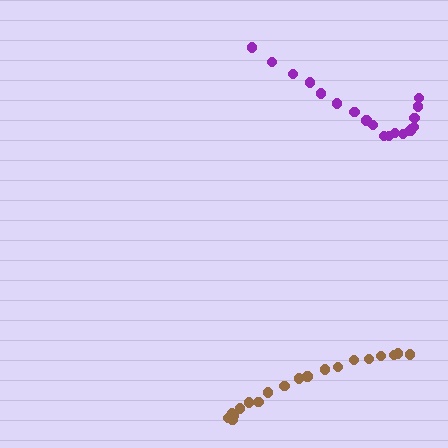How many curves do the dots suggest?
There are 2 distinct paths.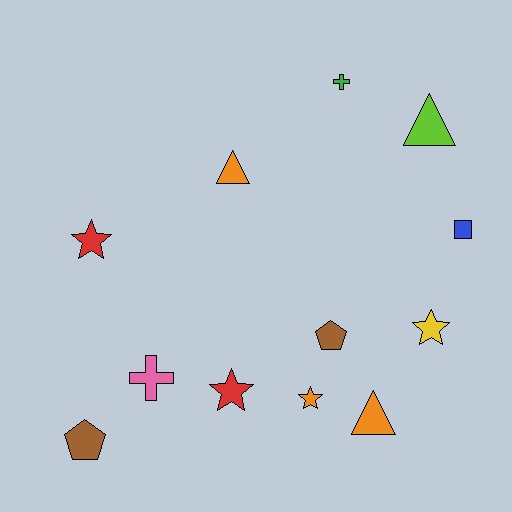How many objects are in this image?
There are 12 objects.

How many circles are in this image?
There are no circles.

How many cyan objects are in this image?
There are no cyan objects.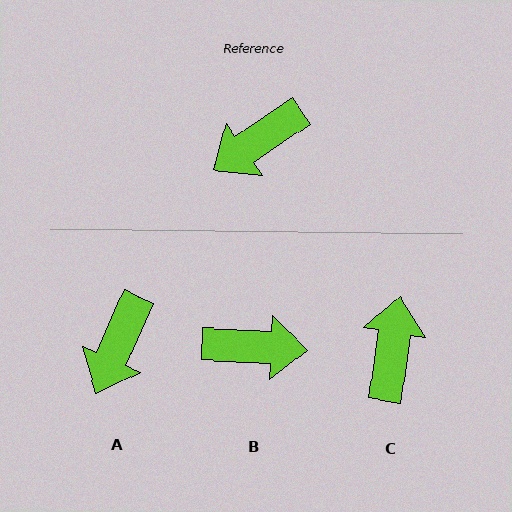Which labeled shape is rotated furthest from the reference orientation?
B, about 142 degrees away.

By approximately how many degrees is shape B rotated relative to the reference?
Approximately 142 degrees counter-clockwise.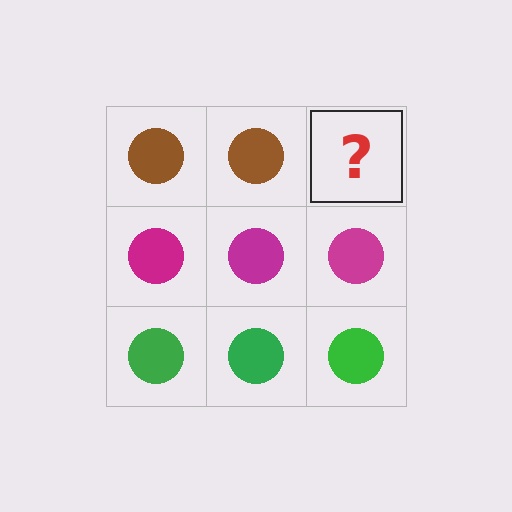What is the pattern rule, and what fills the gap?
The rule is that each row has a consistent color. The gap should be filled with a brown circle.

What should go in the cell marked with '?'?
The missing cell should contain a brown circle.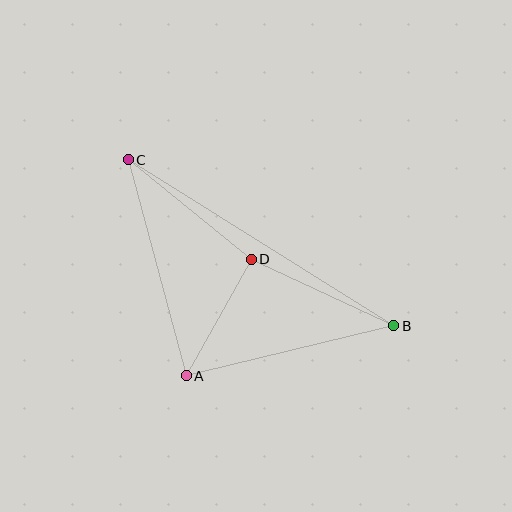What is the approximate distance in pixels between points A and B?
The distance between A and B is approximately 213 pixels.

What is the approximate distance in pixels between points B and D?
The distance between B and D is approximately 157 pixels.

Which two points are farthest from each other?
Points B and C are farthest from each other.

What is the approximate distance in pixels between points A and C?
The distance between A and C is approximately 224 pixels.